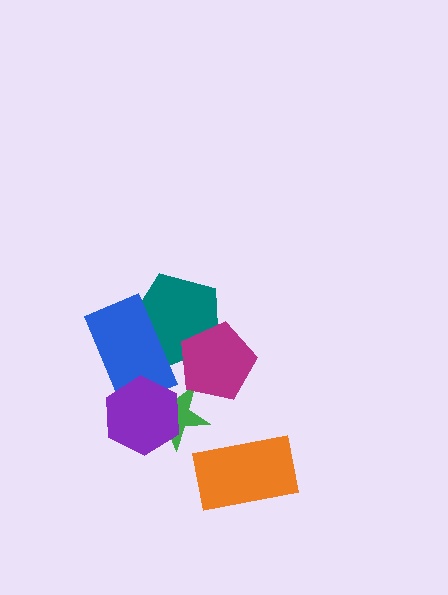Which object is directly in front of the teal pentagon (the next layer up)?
The blue rectangle is directly in front of the teal pentagon.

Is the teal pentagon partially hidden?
Yes, it is partially covered by another shape.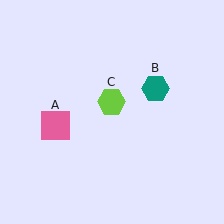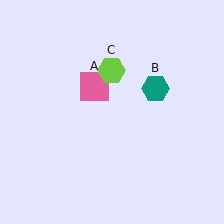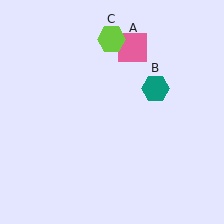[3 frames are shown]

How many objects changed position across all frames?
2 objects changed position: pink square (object A), lime hexagon (object C).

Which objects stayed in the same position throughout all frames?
Teal hexagon (object B) remained stationary.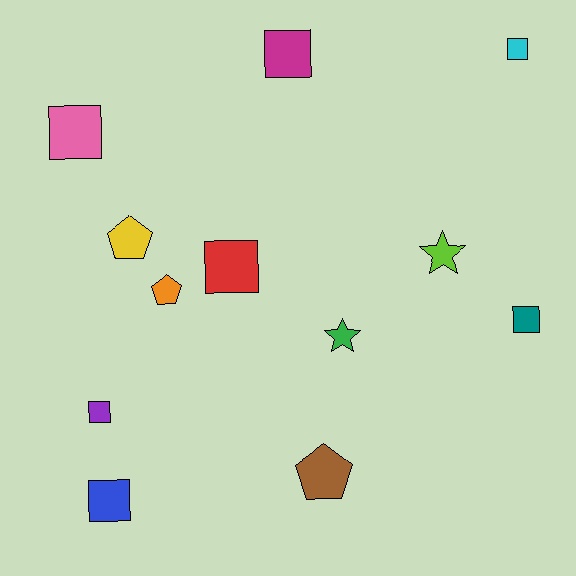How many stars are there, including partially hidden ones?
There are 2 stars.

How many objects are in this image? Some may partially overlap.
There are 12 objects.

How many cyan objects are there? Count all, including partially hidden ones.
There is 1 cyan object.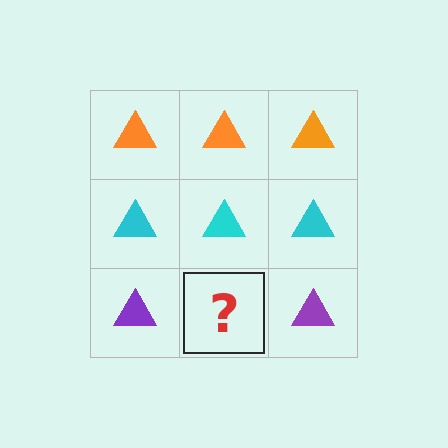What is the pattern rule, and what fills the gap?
The rule is that each row has a consistent color. The gap should be filled with a purple triangle.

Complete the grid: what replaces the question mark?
The question mark should be replaced with a purple triangle.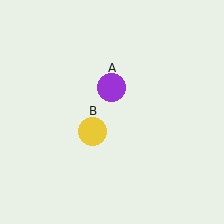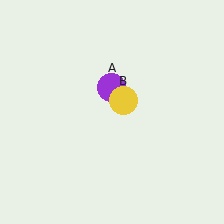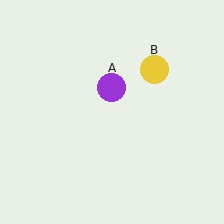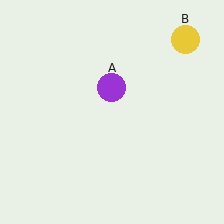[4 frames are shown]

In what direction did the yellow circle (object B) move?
The yellow circle (object B) moved up and to the right.